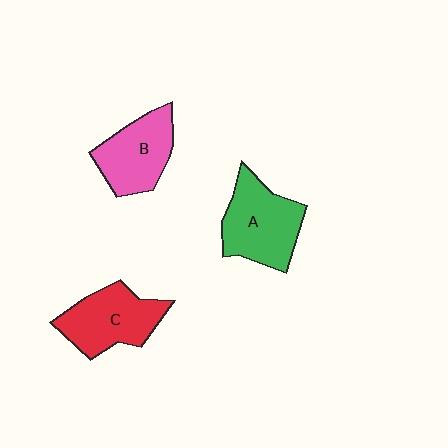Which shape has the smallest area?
Shape B (pink).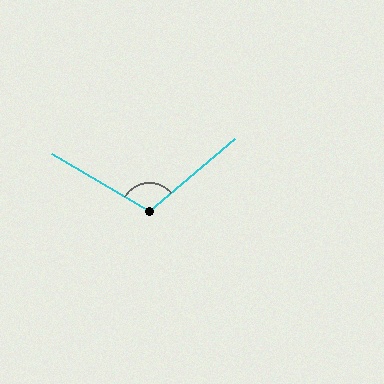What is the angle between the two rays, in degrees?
Approximately 109 degrees.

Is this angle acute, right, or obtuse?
It is obtuse.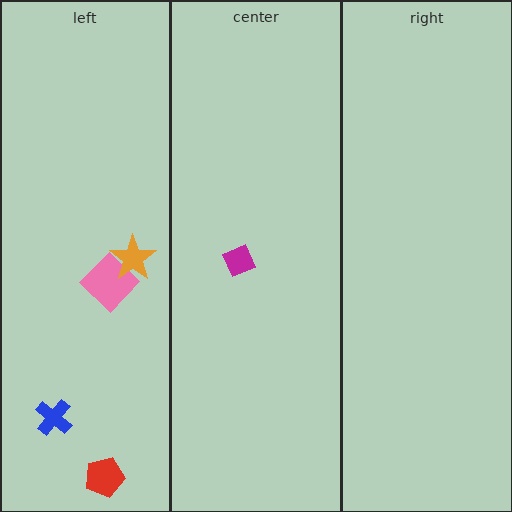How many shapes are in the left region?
4.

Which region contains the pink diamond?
The left region.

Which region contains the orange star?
The left region.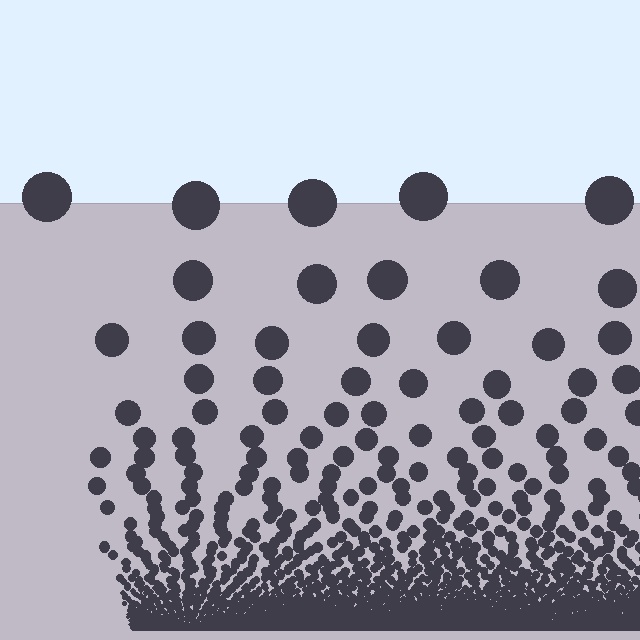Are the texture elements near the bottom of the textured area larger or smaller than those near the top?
Smaller. The gradient is inverted — elements near the bottom are smaller and denser.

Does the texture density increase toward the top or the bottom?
Density increases toward the bottom.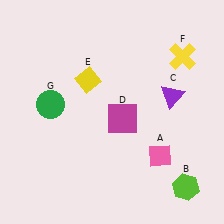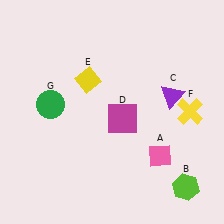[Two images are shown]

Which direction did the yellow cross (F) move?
The yellow cross (F) moved down.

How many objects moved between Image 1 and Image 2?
1 object moved between the two images.